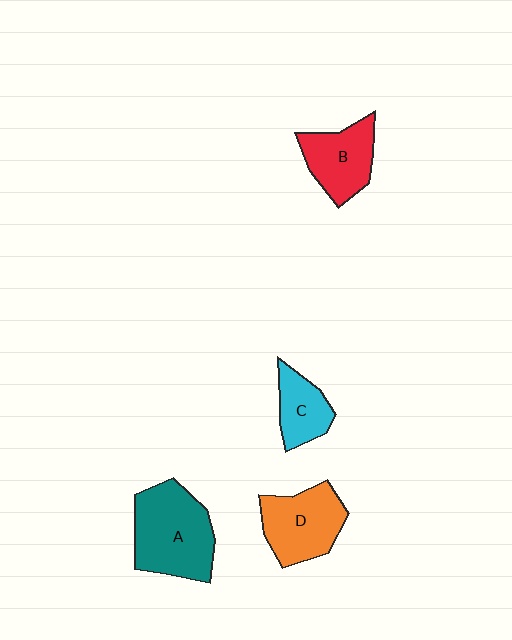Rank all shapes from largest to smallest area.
From largest to smallest: A (teal), D (orange), B (red), C (cyan).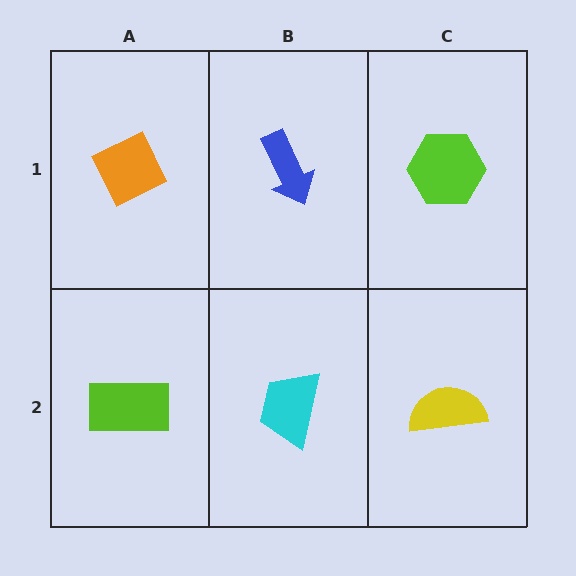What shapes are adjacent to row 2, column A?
An orange diamond (row 1, column A), a cyan trapezoid (row 2, column B).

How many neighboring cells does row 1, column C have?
2.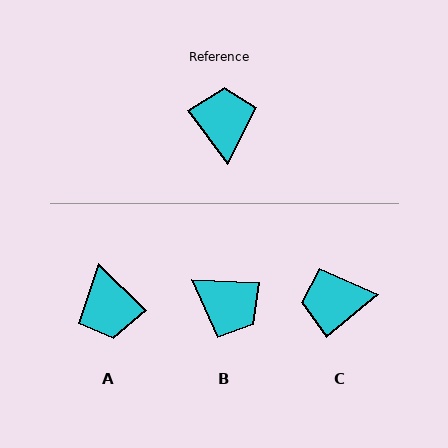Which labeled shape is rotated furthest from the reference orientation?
A, about 172 degrees away.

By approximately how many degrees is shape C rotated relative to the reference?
Approximately 93 degrees counter-clockwise.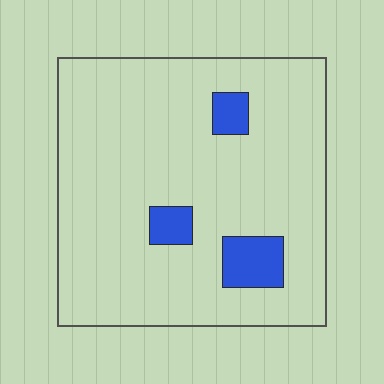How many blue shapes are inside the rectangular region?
3.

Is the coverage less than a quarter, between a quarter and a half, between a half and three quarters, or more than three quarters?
Less than a quarter.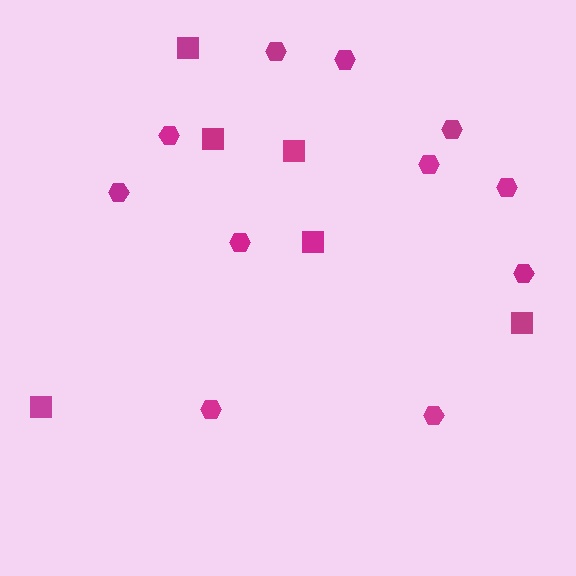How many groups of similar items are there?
There are 2 groups: one group of hexagons (11) and one group of squares (6).